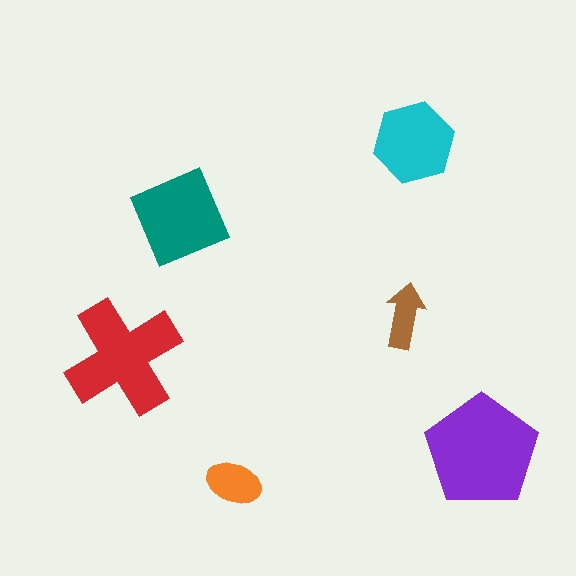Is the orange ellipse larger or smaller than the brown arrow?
Larger.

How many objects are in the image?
There are 6 objects in the image.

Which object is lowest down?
The orange ellipse is bottommost.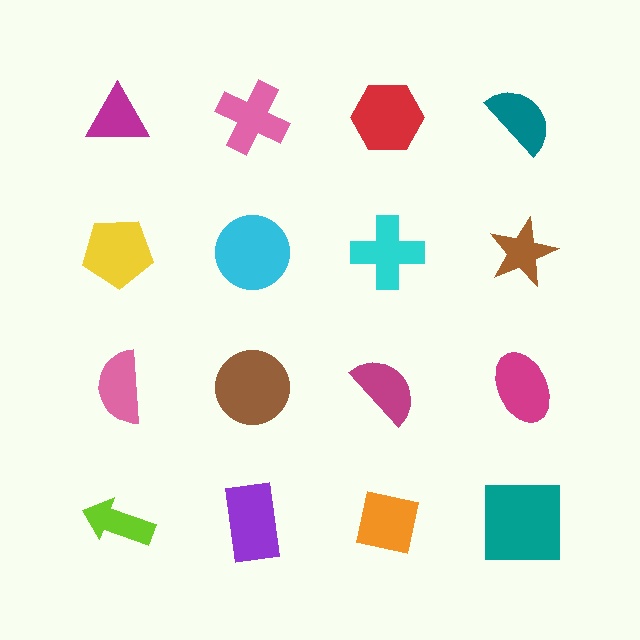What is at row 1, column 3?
A red hexagon.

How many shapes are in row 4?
4 shapes.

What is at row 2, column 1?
A yellow pentagon.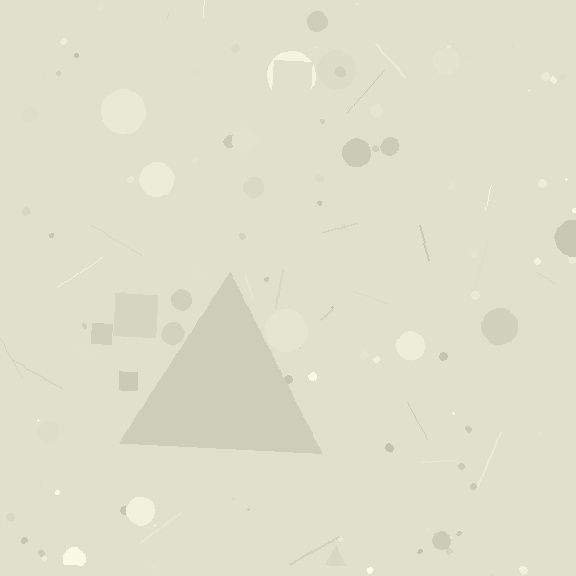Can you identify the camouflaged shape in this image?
The camouflaged shape is a triangle.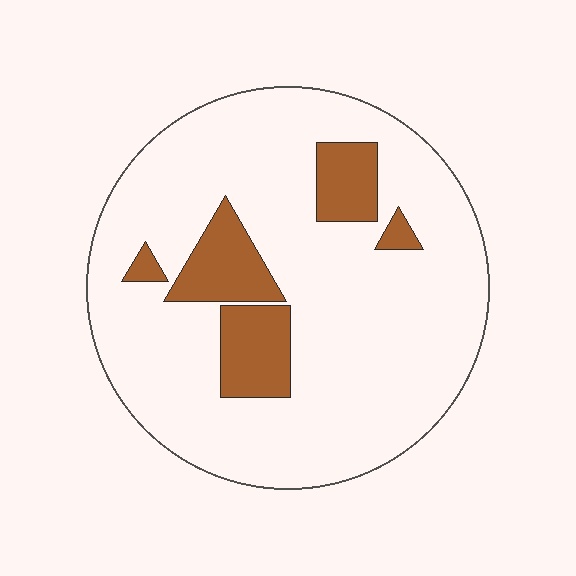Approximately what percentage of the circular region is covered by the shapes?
Approximately 15%.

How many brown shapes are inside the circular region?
5.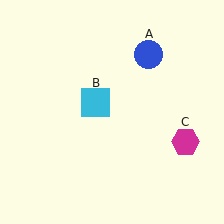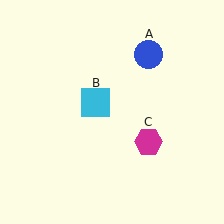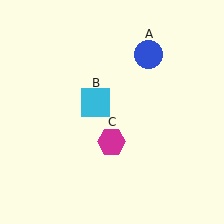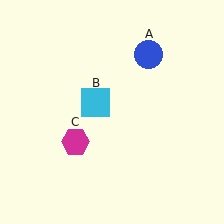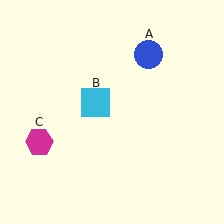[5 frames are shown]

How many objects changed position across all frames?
1 object changed position: magenta hexagon (object C).